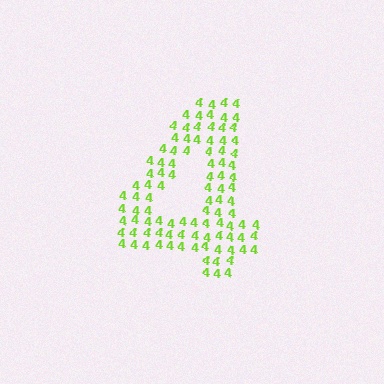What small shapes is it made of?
It is made of small digit 4's.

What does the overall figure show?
The overall figure shows the digit 4.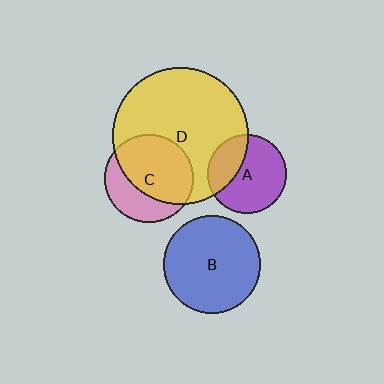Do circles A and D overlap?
Yes.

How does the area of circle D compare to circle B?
Approximately 2.0 times.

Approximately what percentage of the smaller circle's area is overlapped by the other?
Approximately 30%.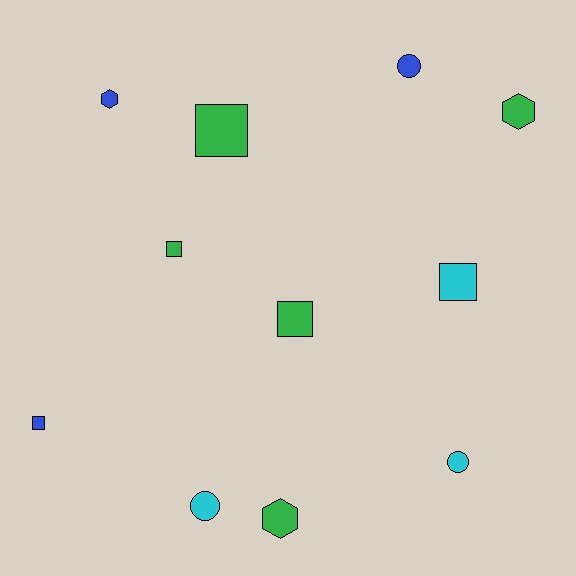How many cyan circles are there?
There are 2 cyan circles.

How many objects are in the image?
There are 11 objects.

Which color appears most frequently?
Green, with 5 objects.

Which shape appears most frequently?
Square, with 5 objects.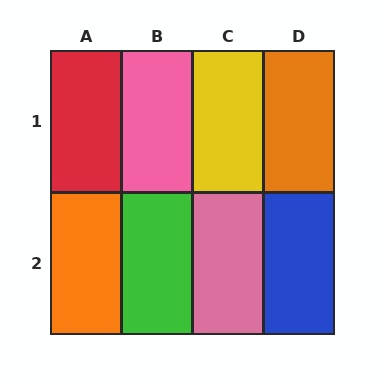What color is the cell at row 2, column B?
Green.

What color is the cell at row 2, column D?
Blue.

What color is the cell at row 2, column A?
Orange.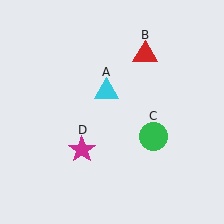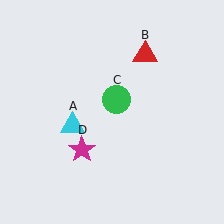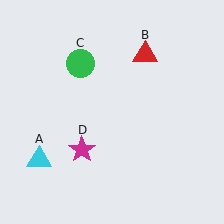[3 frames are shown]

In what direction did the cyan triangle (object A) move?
The cyan triangle (object A) moved down and to the left.